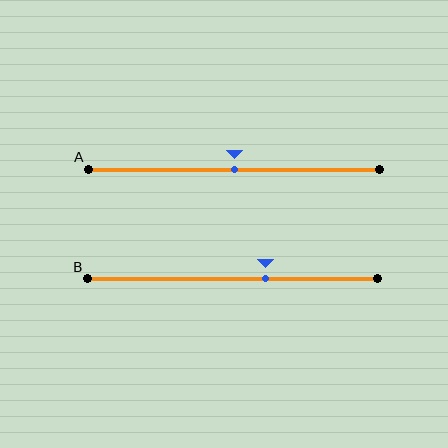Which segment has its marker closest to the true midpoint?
Segment A has its marker closest to the true midpoint.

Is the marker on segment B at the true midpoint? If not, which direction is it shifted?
No, the marker on segment B is shifted to the right by about 11% of the segment length.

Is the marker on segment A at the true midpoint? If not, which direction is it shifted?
Yes, the marker on segment A is at the true midpoint.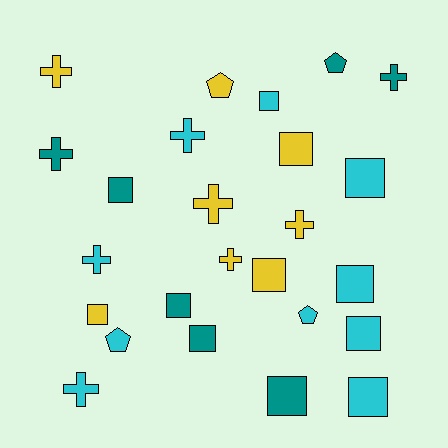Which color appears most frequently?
Cyan, with 10 objects.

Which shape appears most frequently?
Square, with 12 objects.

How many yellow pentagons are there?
There is 1 yellow pentagon.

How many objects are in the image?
There are 25 objects.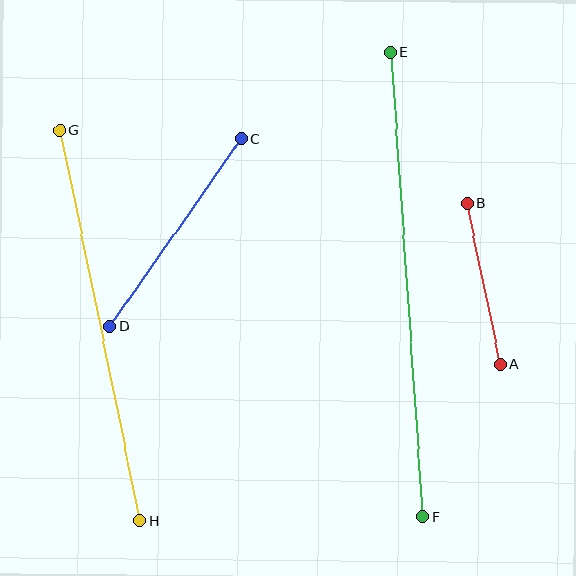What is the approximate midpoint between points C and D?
The midpoint is at approximately (175, 232) pixels.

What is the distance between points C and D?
The distance is approximately 231 pixels.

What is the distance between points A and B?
The distance is approximately 165 pixels.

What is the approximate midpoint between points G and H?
The midpoint is at approximately (100, 325) pixels.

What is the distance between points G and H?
The distance is approximately 399 pixels.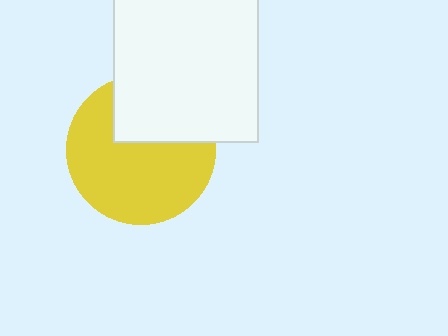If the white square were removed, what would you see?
You would see the complete yellow circle.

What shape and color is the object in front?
The object in front is a white square.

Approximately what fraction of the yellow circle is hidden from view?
Roughly 33% of the yellow circle is hidden behind the white square.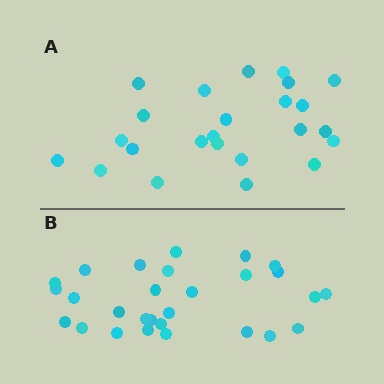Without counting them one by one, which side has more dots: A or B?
Region B (the bottom region) has more dots.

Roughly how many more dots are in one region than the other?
Region B has about 4 more dots than region A.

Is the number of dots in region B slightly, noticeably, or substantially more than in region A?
Region B has only slightly more — the two regions are fairly close. The ratio is roughly 1.2 to 1.